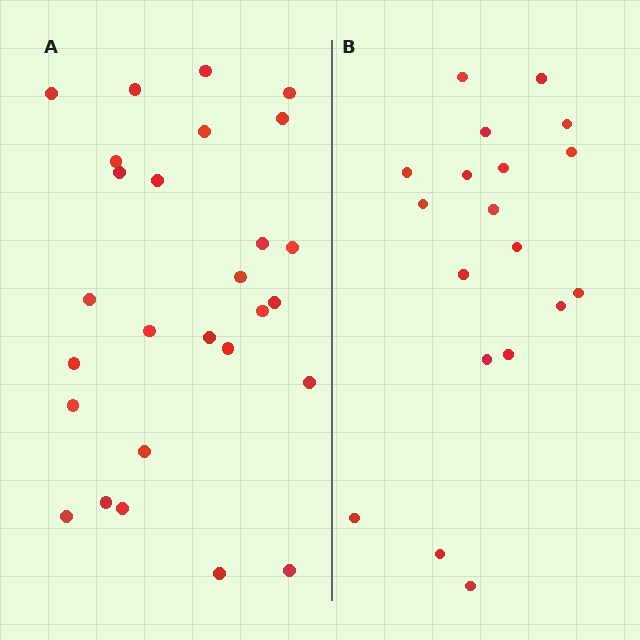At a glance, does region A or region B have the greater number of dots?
Region A (the left region) has more dots.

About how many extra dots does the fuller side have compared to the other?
Region A has roughly 8 or so more dots than region B.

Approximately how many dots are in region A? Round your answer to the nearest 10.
About 30 dots. (The exact count is 27, which rounds to 30.)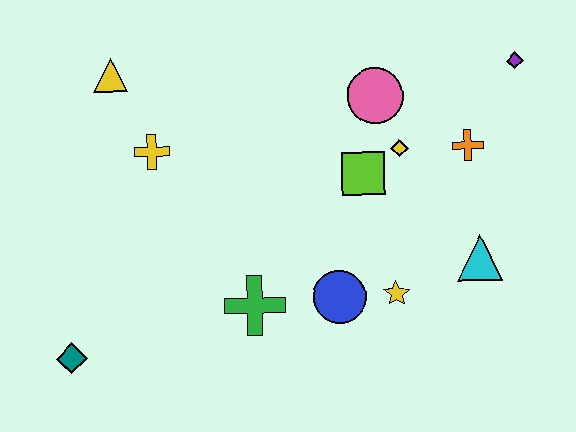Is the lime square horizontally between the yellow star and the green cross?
Yes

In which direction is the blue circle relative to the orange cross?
The blue circle is below the orange cross.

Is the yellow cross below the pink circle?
Yes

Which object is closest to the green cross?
The blue circle is closest to the green cross.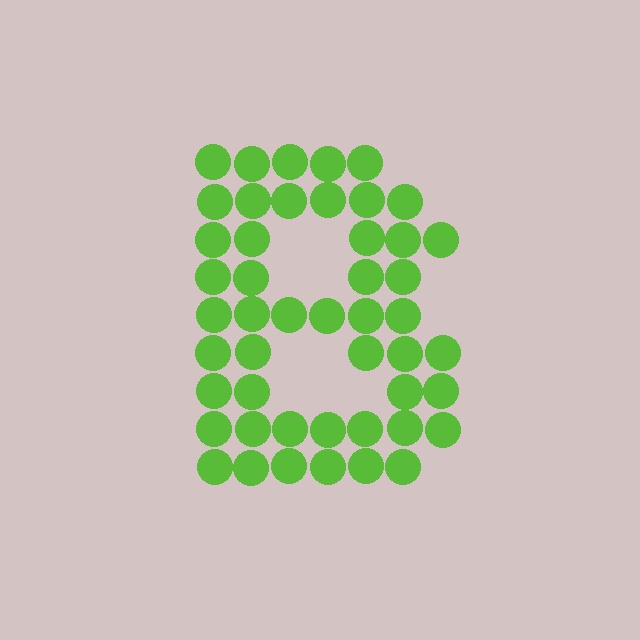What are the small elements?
The small elements are circles.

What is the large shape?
The large shape is the letter B.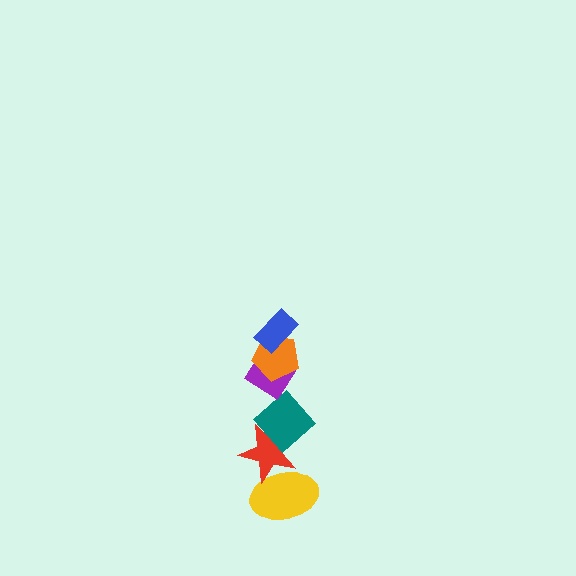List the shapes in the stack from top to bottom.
From top to bottom: the blue rectangle, the orange pentagon, the purple diamond, the teal diamond, the red star, the yellow ellipse.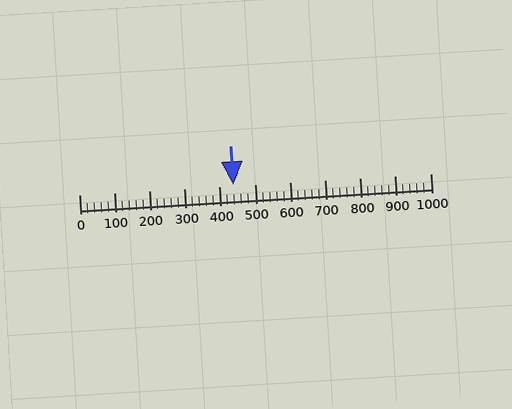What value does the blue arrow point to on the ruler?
The blue arrow points to approximately 440.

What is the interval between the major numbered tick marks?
The major tick marks are spaced 100 units apart.